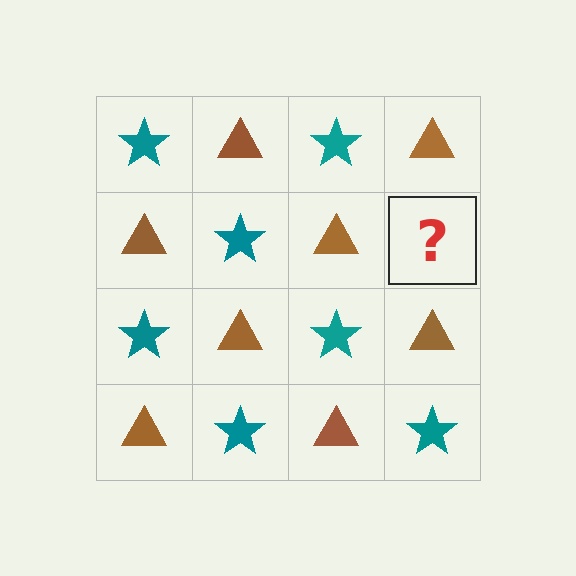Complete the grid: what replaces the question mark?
The question mark should be replaced with a teal star.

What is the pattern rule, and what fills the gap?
The rule is that it alternates teal star and brown triangle in a checkerboard pattern. The gap should be filled with a teal star.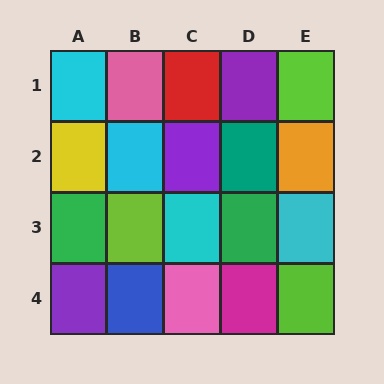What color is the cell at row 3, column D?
Green.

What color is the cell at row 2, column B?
Cyan.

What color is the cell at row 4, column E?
Lime.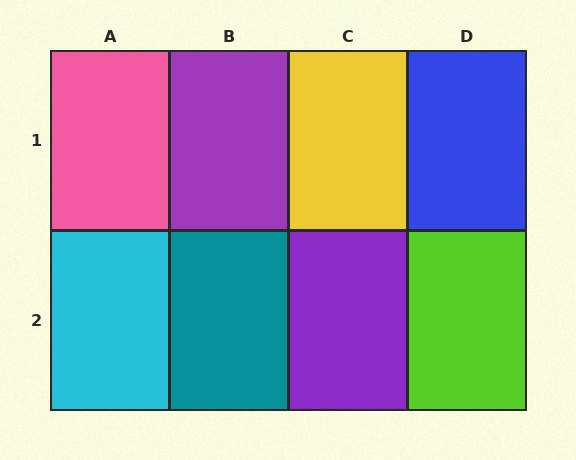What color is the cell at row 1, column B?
Purple.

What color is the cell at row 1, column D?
Blue.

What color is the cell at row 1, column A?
Pink.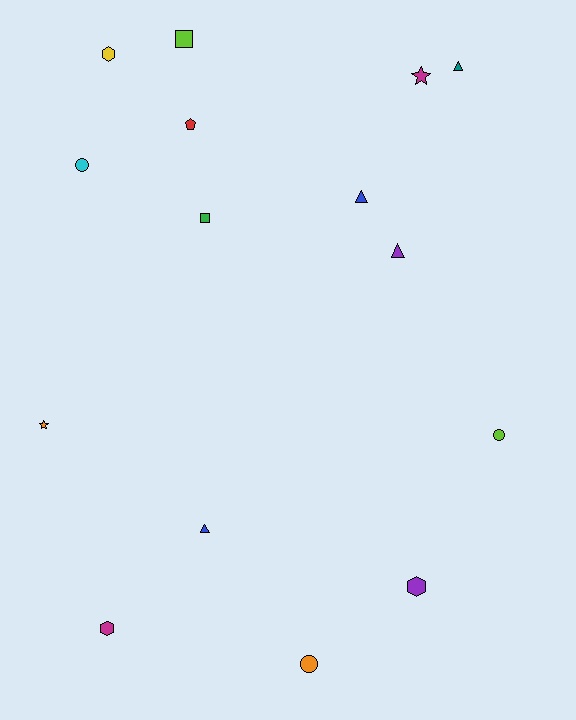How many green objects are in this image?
There is 1 green object.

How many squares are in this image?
There are 2 squares.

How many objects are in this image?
There are 15 objects.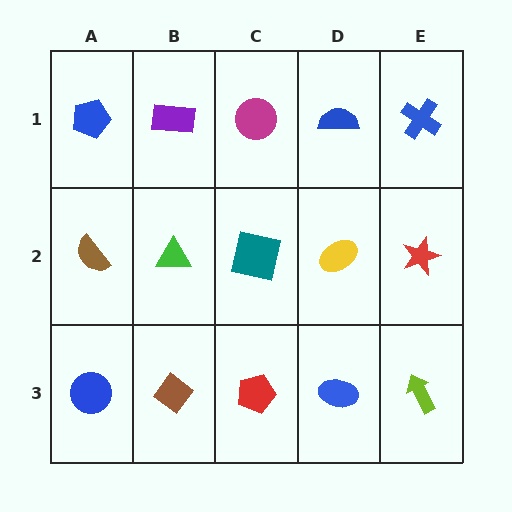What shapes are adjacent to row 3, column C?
A teal square (row 2, column C), a brown diamond (row 3, column B), a blue ellipse (row 3, column D).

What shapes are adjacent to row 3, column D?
A yellow ellipse (row 2, column D), a red pentagon (row 3, column C), a lime arrow (row 3, column E).